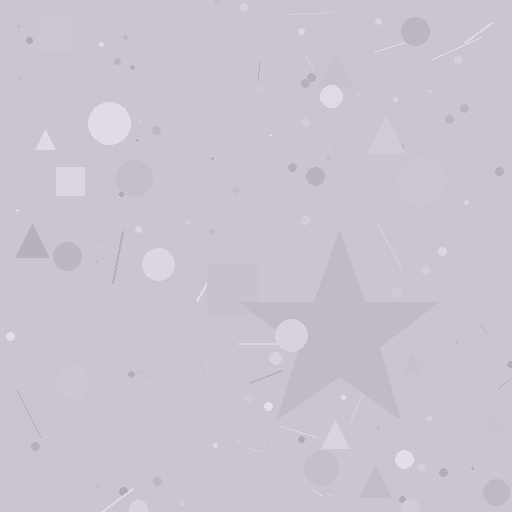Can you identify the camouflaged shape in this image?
The camouflaged shape is a star.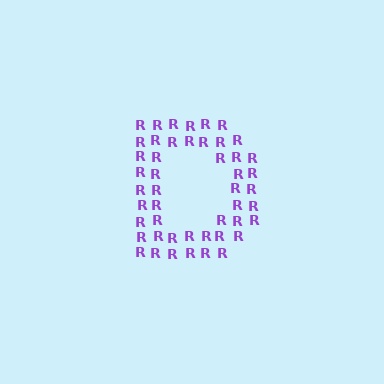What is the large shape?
The large shape is the letter D.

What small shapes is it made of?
It is made of small letter R's.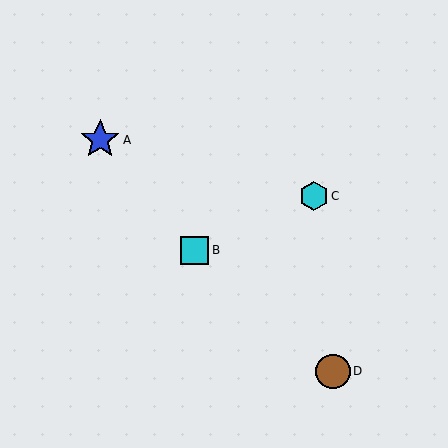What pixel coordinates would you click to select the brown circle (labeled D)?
Click at (333, 371) to select the brown circle D.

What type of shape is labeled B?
Shape B is a cyan square.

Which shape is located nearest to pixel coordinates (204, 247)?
The cyan square (labeled B) at (195, 250) is nearest to that location.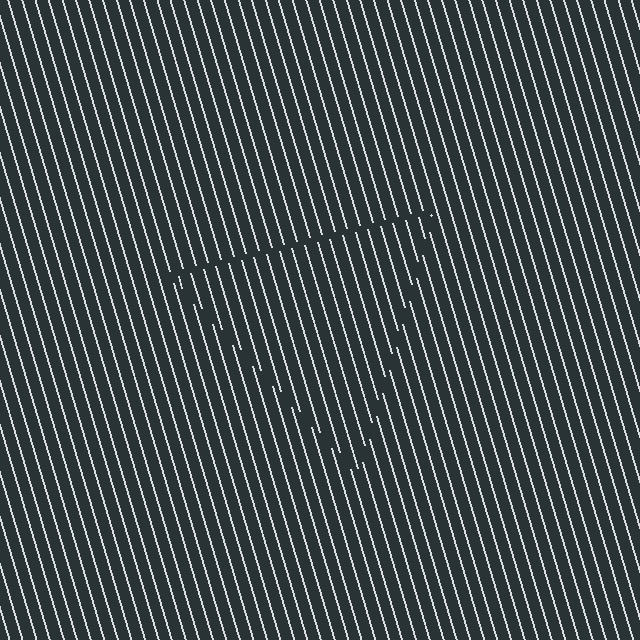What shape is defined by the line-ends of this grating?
An illusory triangle. The interior of the shape contains the same grating, shifted by half a period — the contour is defined by the phase discontinuity where line-ends from the inner and outer gratings abut.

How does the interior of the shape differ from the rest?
The interior of the shape contains the same grating, shifted by half a period — the contour is defined by the phase discontinuity where line-ends from the inner and outer gratings abut.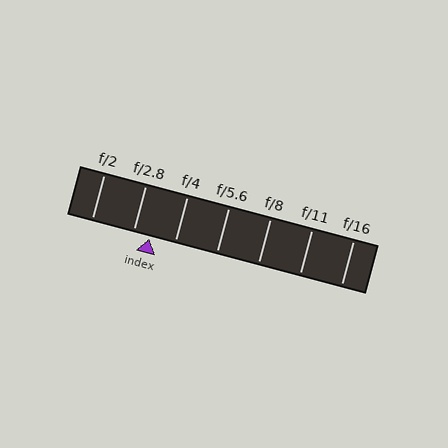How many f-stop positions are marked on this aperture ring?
There are 7 f-stop positions marked.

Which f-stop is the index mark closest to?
The index mark is closest to f/2.8.